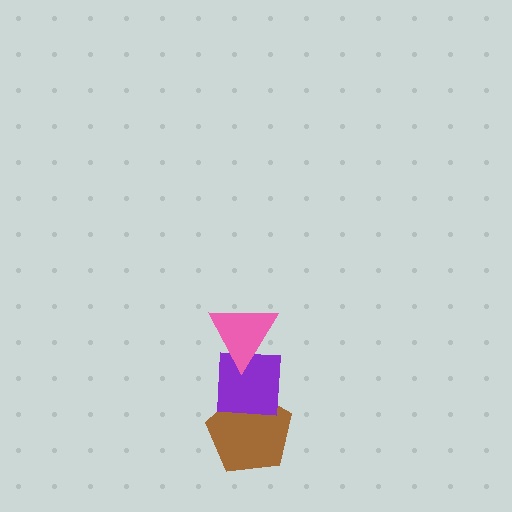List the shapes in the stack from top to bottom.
From top to bottom: the pink triangle, the purple square, the brown pentagon.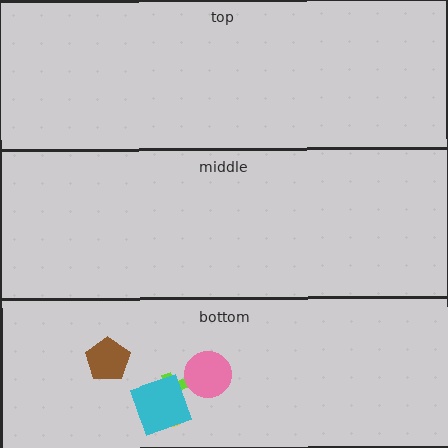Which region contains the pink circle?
The bottom region.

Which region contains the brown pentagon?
The bottom region.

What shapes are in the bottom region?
The brown pentagon, the yellow ellipse, the lime cross, the pink circle, the cyan square.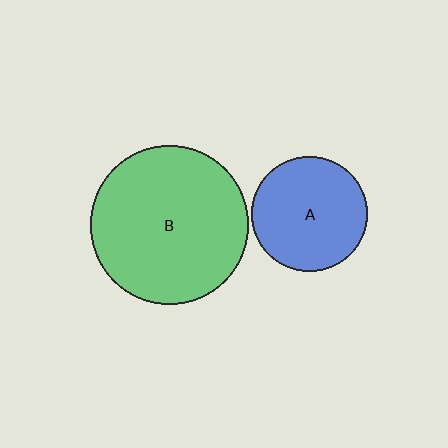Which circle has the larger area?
Circle B (green).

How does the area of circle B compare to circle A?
Approximately 1.9 times.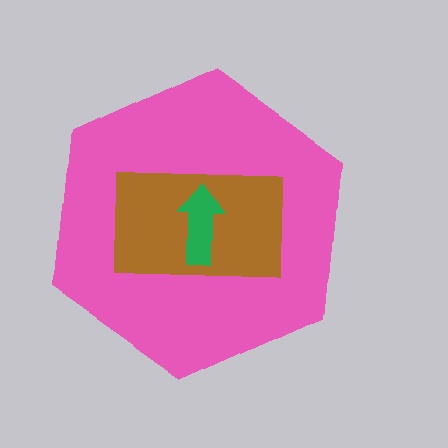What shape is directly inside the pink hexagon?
The brown rectangle.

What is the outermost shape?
The pink hexagon.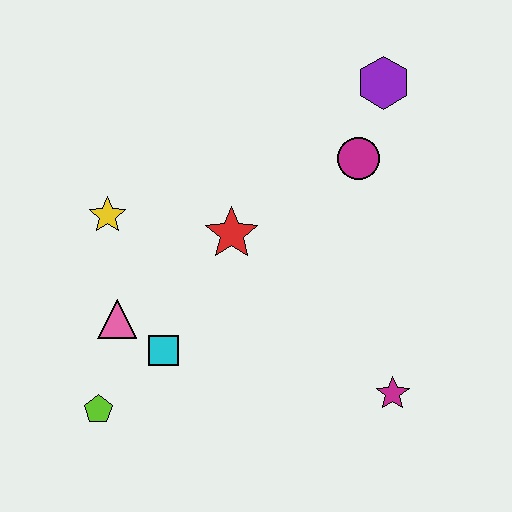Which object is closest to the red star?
The yellow star is closest to the red star.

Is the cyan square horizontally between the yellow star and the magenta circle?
Yes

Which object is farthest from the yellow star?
The magenta star is farthest from the yellow star.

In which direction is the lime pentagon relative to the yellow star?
The lime pentagon is below the yellow star.